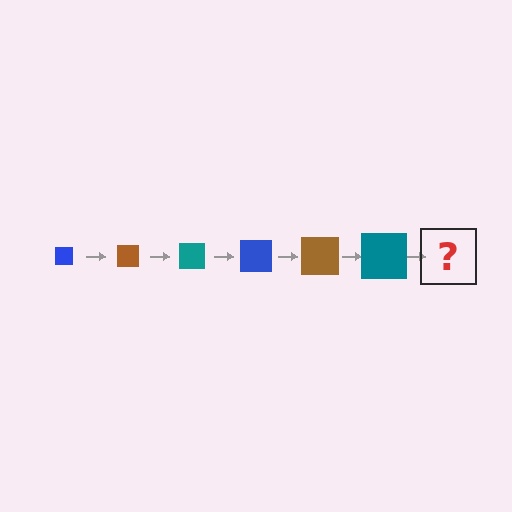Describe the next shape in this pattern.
It should be a blue square, larger than the previous one.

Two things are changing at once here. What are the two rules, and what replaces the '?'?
The two rules are that the square grows larger each step and the color cycles through blue, brown, and teal. The '?' should be a blue square, larger than the previous one.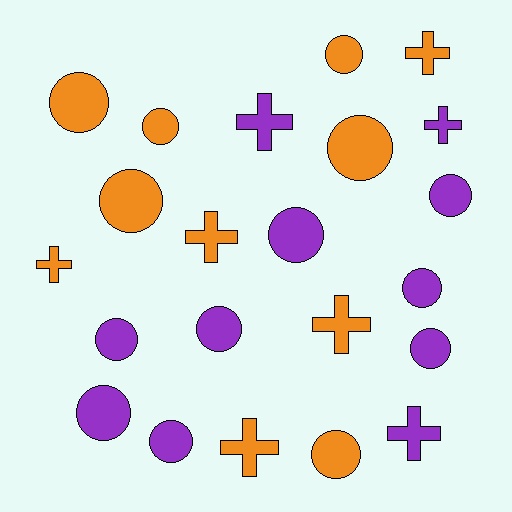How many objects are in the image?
There are 22 objects.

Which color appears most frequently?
Orange, with 11 objects.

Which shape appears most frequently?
Circle, with 14 objects.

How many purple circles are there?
There are 8 purple circles.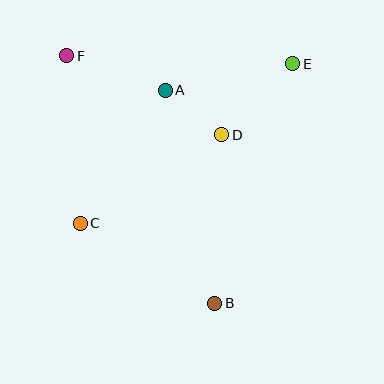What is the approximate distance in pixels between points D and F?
The distance between D and F is approximately 174 pixels.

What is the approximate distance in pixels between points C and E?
The distance between C and E is approximately 265 pixels.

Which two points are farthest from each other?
Points B and F are farthest from each other.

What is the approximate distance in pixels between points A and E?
The distance between A and E is approximately 130 pixels.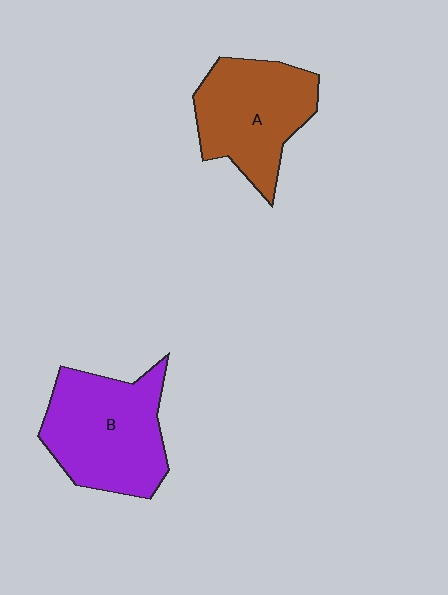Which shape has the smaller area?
Shape A (brown).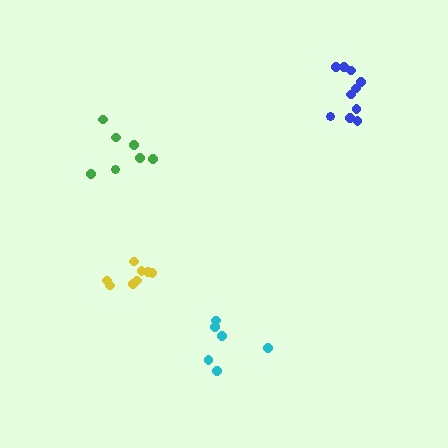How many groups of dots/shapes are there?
There are 4 groups.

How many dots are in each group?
Group 1: 10 dots, Group 2: 6 dots, Group 3: 8 dots, Group 4: 7 dots (31 total).